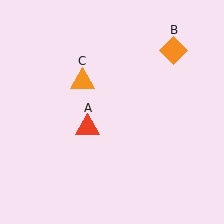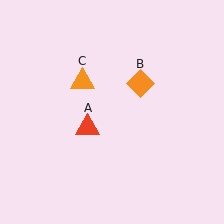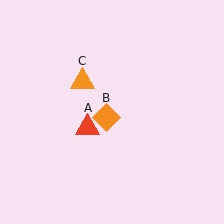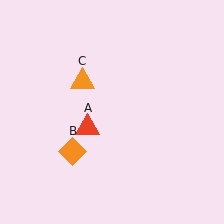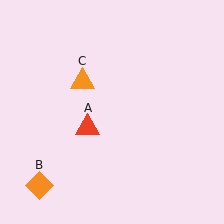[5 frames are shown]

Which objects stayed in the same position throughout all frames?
Red triangle (object A) and orange triangle (object C) remained stationary.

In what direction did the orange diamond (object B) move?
The orange diamond (object B) moved down and to the left.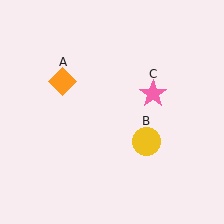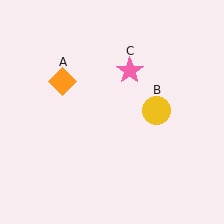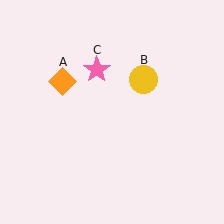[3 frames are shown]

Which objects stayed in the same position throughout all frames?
Orange diamond (object A) remained stationary.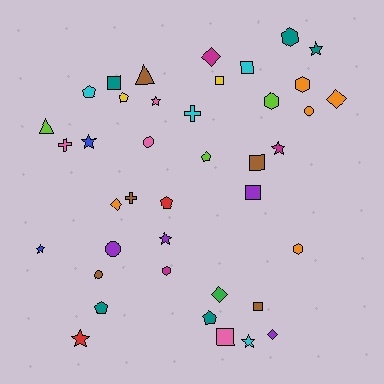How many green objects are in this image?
There is 1 green object.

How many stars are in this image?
There are 8 stars.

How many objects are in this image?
There are 40 objects.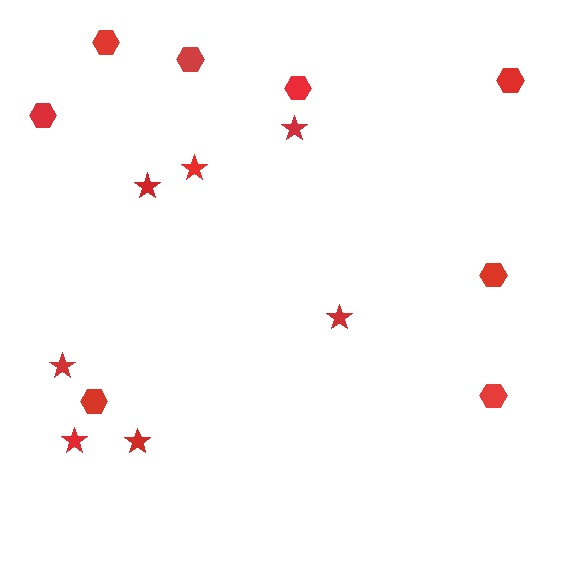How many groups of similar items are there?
There are 2 groups: one group of hexagons (8) and one group of stars (7).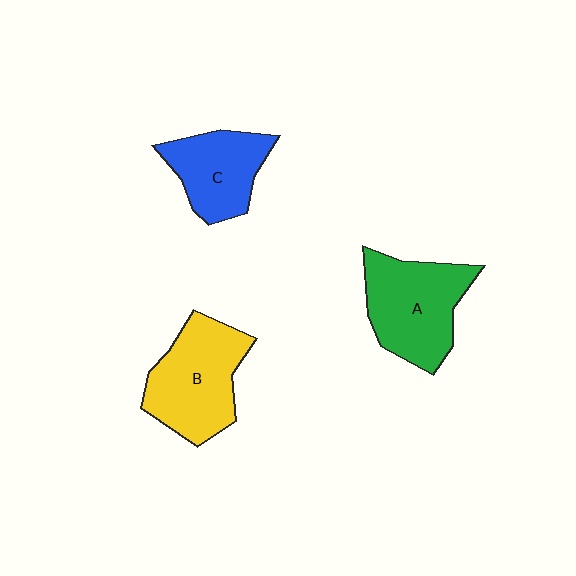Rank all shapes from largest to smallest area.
From largest to smallest: B (yellow), A (green), C (blue).